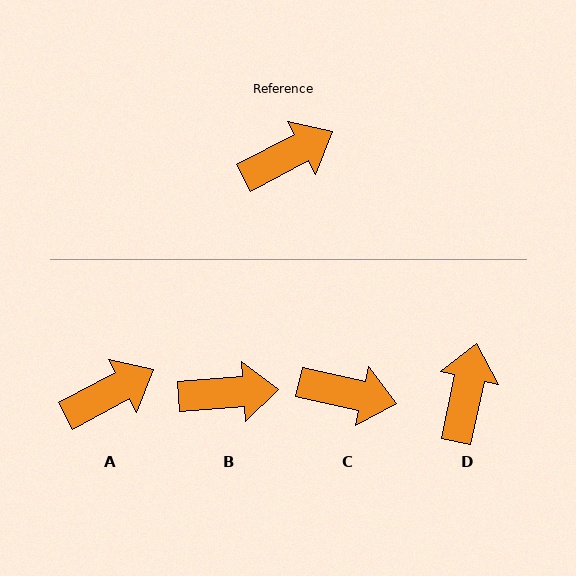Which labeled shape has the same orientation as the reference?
A.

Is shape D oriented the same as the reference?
No, it is off by about 50 degrees.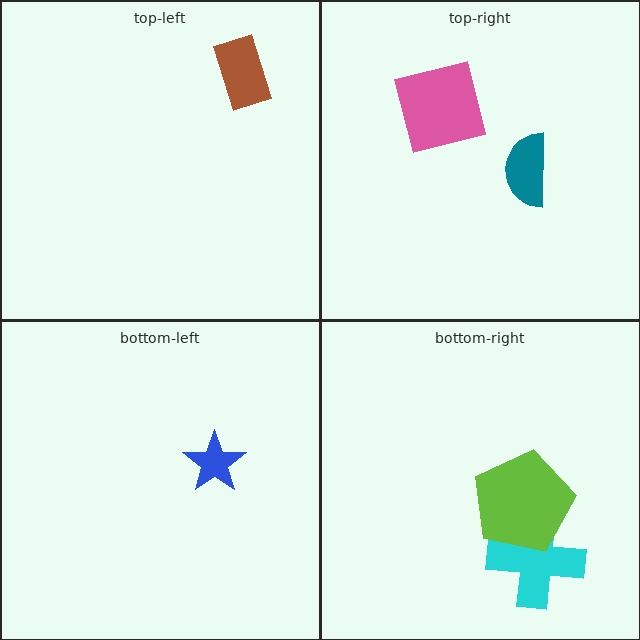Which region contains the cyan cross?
The bottom-right region.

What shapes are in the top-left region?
The brown rectangle.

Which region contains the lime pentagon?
The bottom-right region.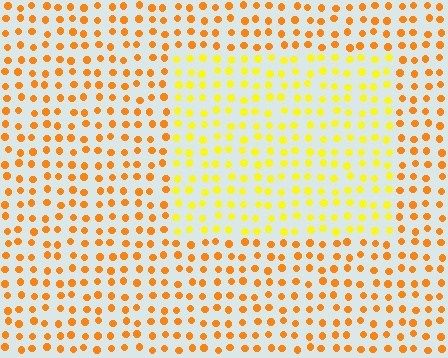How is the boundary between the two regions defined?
The boundary is defined purely by a slight shift in hue (about 30 degrees). Spacing, size, and orientation are identical on both sides.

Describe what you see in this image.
The image is filled with small orange elements in a uniform arrangement. A rectangle-shaped region is visible where the elements are tinted to a slightly different hue, forming a subtle color boundary.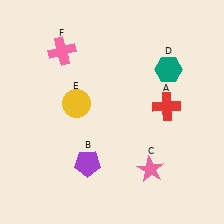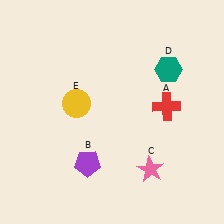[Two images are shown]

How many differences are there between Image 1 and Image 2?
There is 1 difference between the two images.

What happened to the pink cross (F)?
The pink cross (F) was removed in Image 2. It was in the top-left area of Image 1.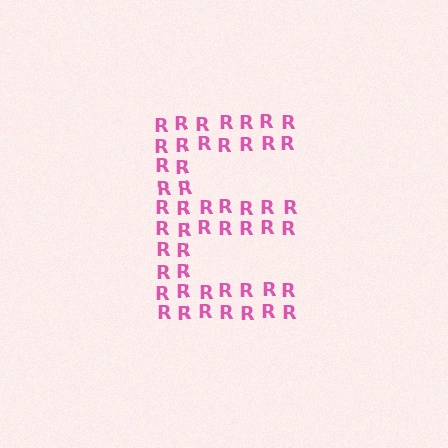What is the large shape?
The large shape is the letter E.